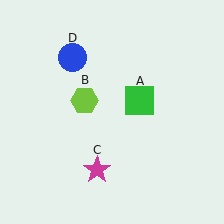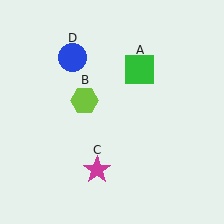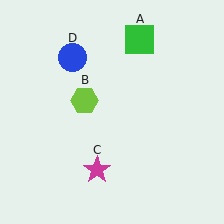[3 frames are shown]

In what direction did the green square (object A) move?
The green square (object A) moved up.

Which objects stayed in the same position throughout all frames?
Lime hexagon (object B) and magenta star (object C) and blue circle (object D) remained stationary.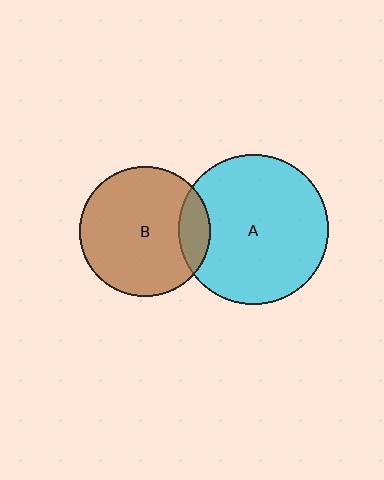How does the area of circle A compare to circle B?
Approximately 1.3 times.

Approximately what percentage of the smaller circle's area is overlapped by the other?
Approximately 15%.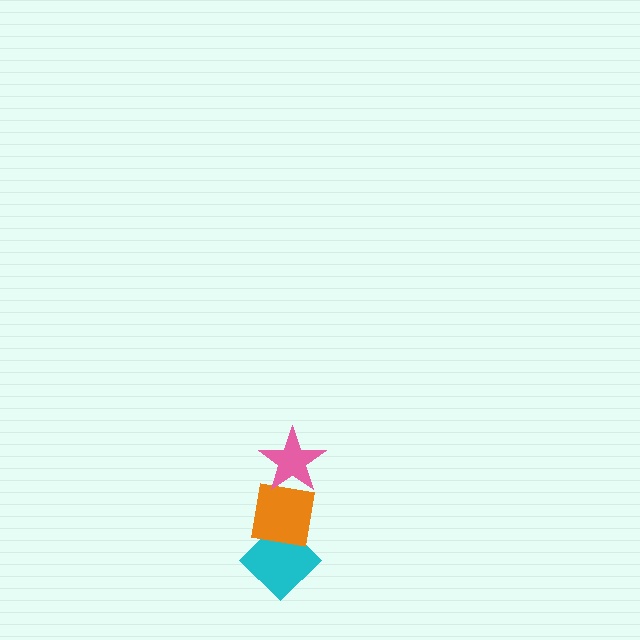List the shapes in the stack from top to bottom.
From top to bottom: the pink star, the orange square, the cyan diamond.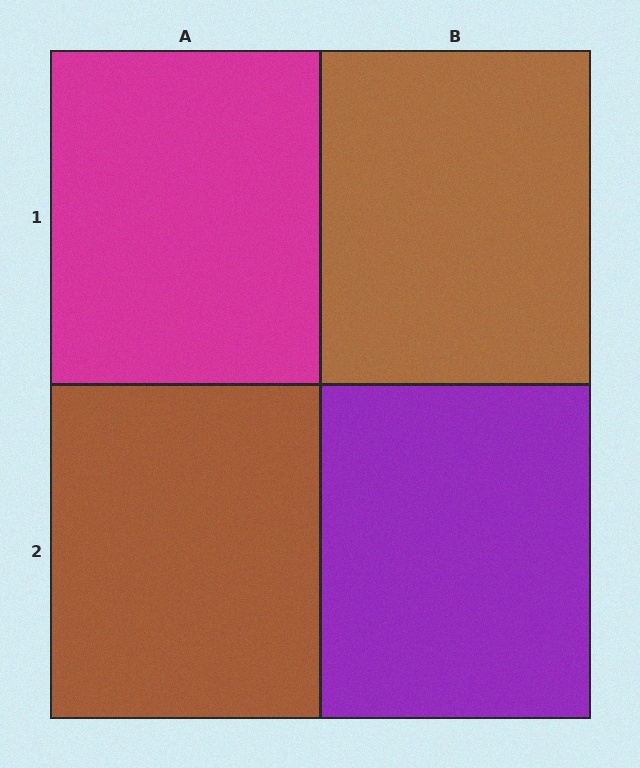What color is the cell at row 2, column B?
Purple.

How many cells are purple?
1 cell is purple.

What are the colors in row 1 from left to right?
Magenta, brown.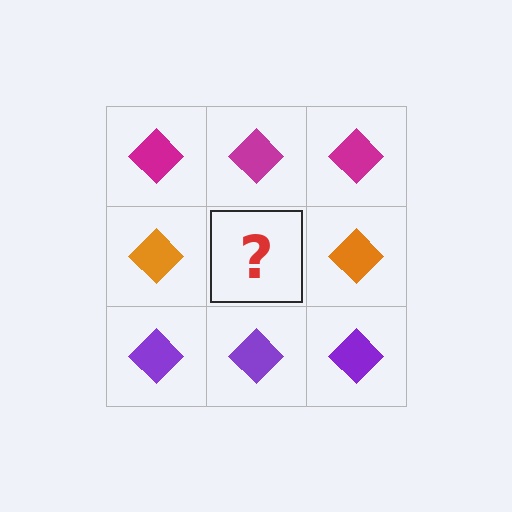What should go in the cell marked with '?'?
The missing cell should contain an orange diamond.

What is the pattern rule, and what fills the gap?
The rule is that each row has a consistent color. The gap should be filled with an orange diamond.